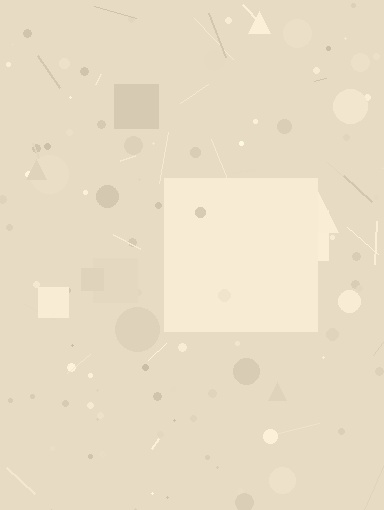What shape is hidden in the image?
A square is hidden in the image.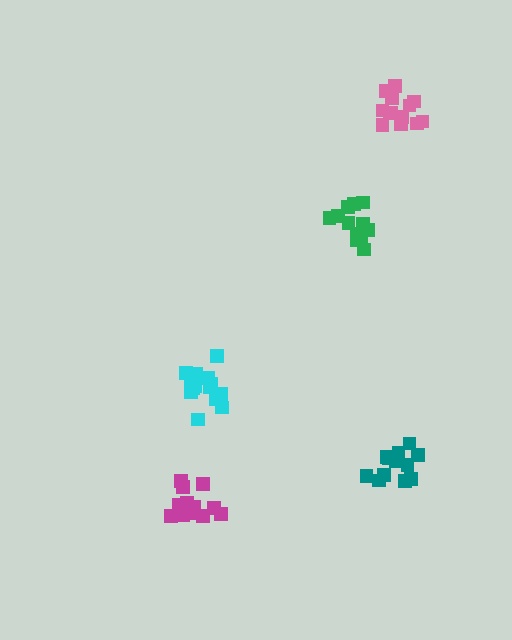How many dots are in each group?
Group 1: 15 dots, Group 2: 13 dots, Group 3: 14 dots, Group 4: 12 dots, Group 5: 13 dots (67 total).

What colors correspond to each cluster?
The clusters are colored: cyan, pink, magenta, teal, green.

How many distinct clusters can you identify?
There are 5 distinct clusters.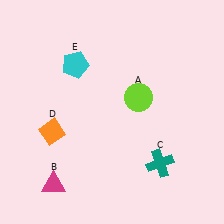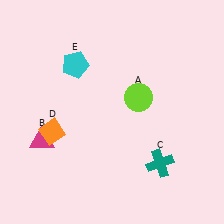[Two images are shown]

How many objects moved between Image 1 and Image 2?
1 object moved between the two images.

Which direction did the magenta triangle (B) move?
The magenta triangle (B) moved up.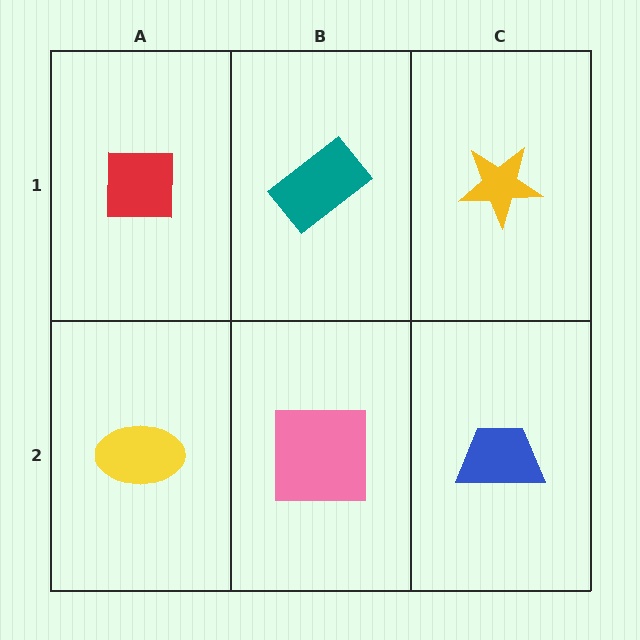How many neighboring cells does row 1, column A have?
2.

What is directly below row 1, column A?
A yellow ellipse.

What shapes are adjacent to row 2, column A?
A red square (row 1, column A), a pink square (row 2, column B).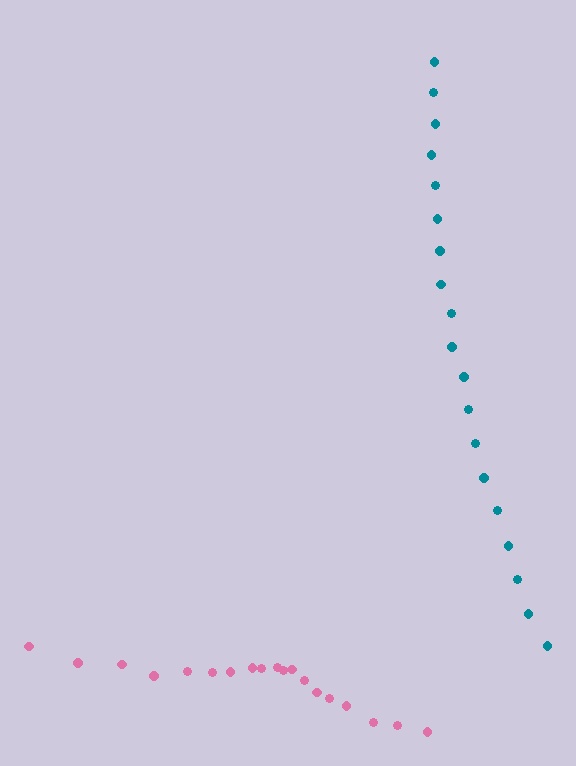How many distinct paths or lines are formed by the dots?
There are 2 distinct paths.